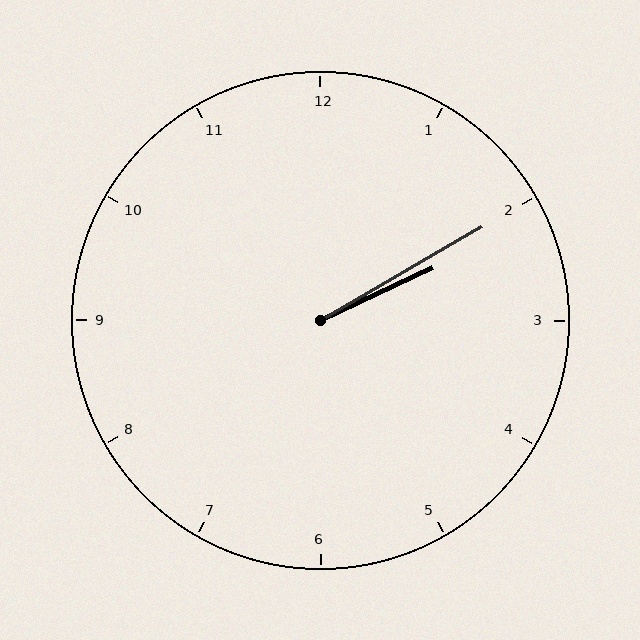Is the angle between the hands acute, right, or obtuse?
It is acute.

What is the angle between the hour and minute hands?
Approximately 5 degrees.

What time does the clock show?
2:10.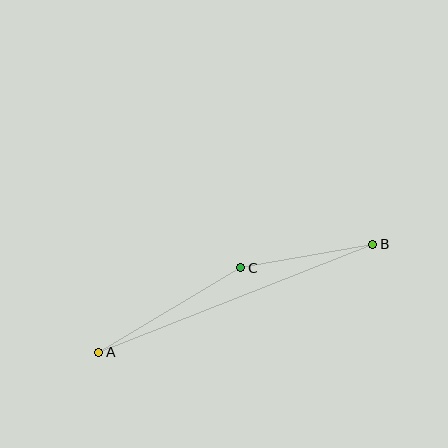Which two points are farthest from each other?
Points A and B are farthest from each other.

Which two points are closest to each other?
Points B and C are closest to each other.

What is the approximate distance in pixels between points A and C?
The distance between A and C is approximately 165 pixels.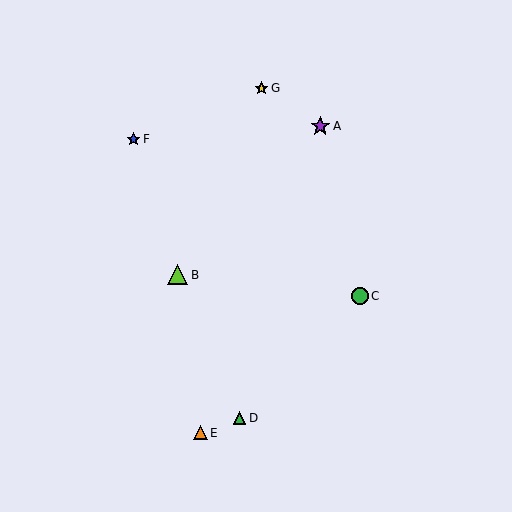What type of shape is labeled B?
Shape B is a lime triangle.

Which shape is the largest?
The lime triangle (labeled B) is the largest.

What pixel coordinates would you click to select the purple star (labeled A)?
Click at (320, 126) to select the purple star A.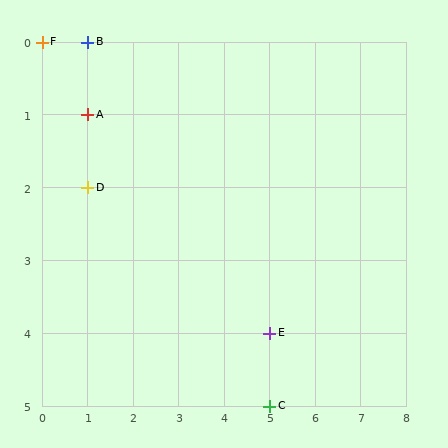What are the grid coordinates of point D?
Point D is at grid coordinates (1, 2).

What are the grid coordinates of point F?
Point F is at grid coordinates (0, 0).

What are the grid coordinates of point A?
Point A is at grid coordinates (1, 1).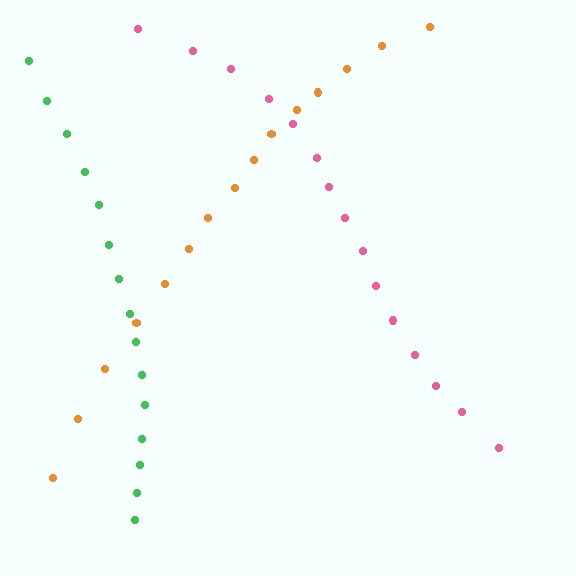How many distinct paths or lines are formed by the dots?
There are 3 distinct paths.